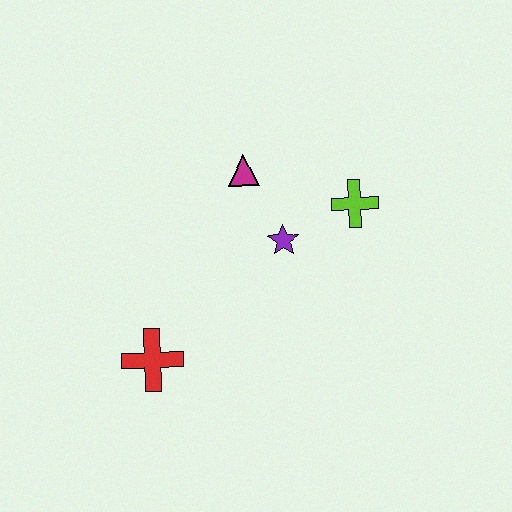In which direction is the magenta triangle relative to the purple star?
The magenta triangle is above the purple star.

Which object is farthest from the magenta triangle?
The red cross is farthest from the magenta triangle.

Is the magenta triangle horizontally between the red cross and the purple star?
Yes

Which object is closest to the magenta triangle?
The purple star is closest to the magenta triangle.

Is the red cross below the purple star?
Yes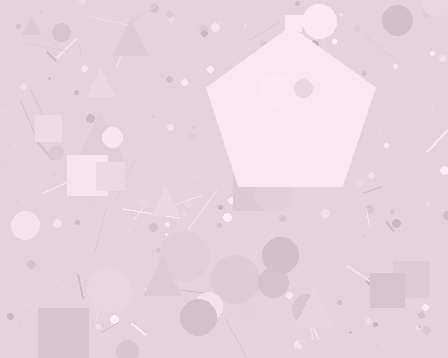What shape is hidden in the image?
A pentagon is hidden in the image.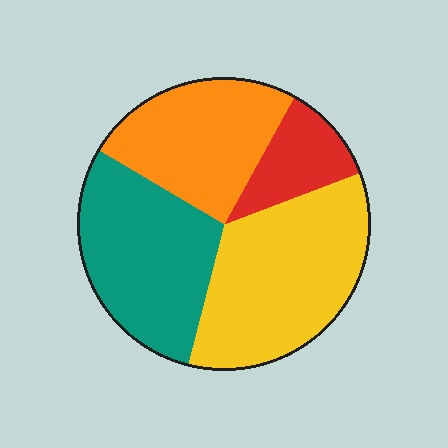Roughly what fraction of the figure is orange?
Orange covers 25% of the figure.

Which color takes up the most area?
Yellow, at roughly 35%.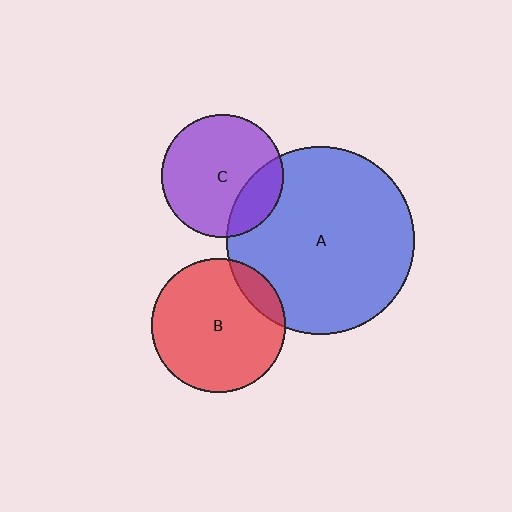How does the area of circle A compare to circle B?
Approximately 2.0 times.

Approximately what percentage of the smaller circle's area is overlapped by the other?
Approximately 10%.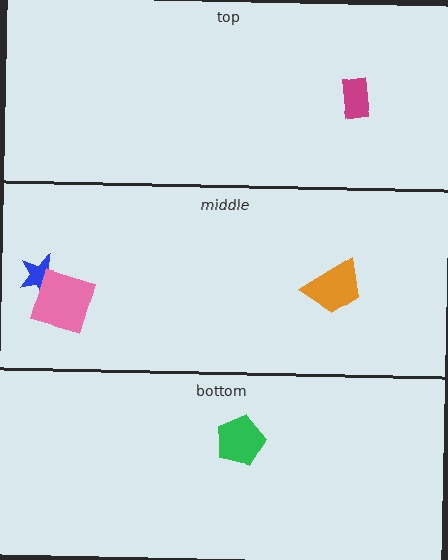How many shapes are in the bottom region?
1.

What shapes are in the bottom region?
The green pentagon.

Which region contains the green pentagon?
The bottom region.